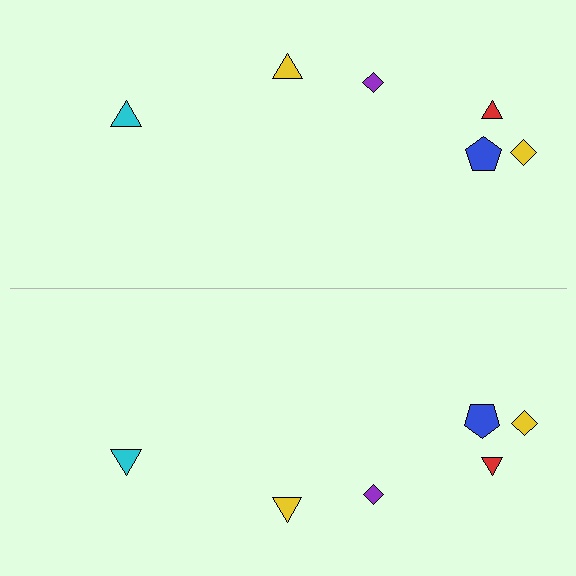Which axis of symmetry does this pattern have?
The pattern has a horizontal axis of symmetry running through the center of the image.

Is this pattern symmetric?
Yes, this pattern has bilateral (reflection) symmetry.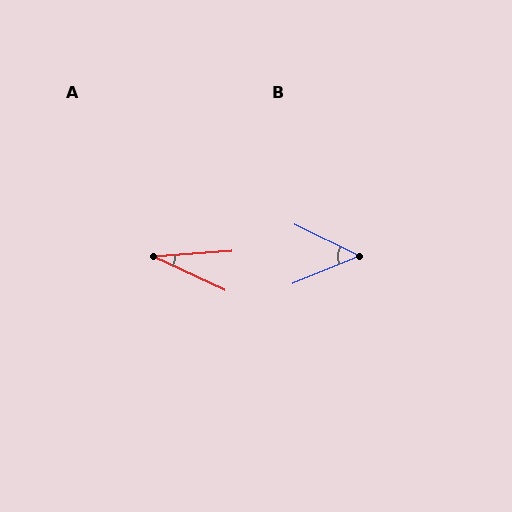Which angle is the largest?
B, at approximately 48 degrees.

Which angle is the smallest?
A, at approximately 29 degrees.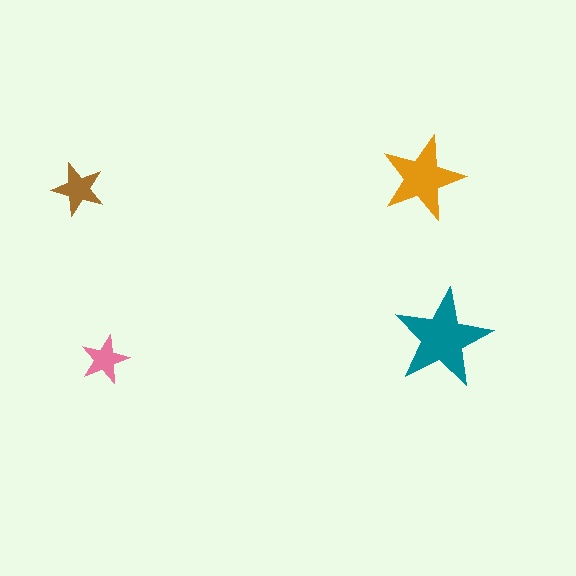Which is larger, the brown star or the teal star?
The teal one.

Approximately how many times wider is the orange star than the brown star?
About 1.5 times wider.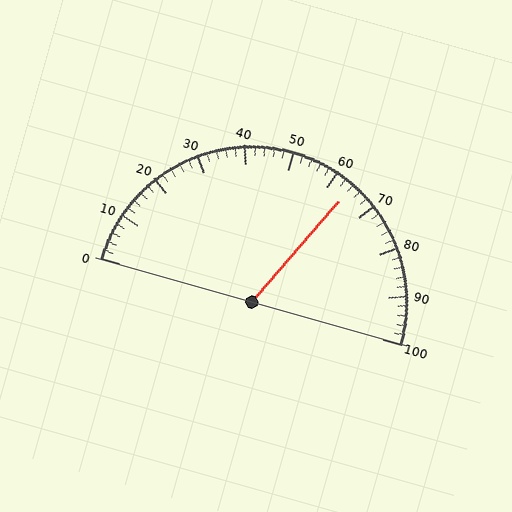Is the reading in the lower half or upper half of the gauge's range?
The reading is in the upper half of the range (0 to 100).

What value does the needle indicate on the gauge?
The needle indicates approximately 64.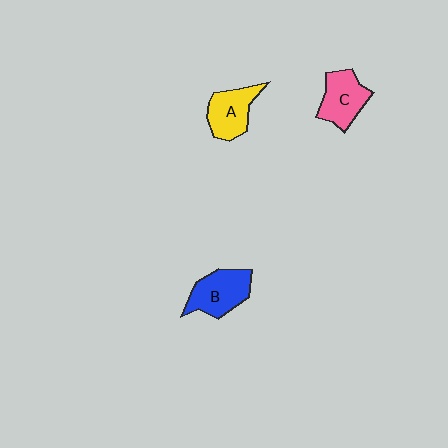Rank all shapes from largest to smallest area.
From largest to smallest: B (blue), C (pink), A (yellow).